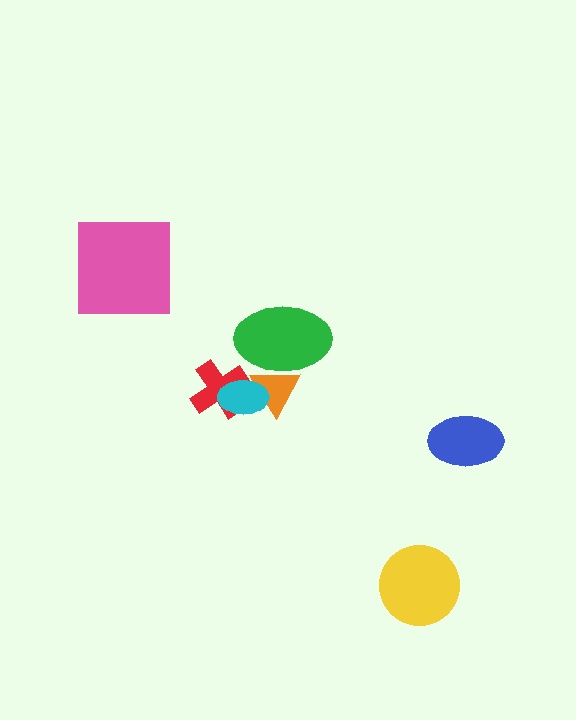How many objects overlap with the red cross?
1 object overlaps with the red cross.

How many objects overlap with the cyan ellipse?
2 objects overlap with the cyan ellipse.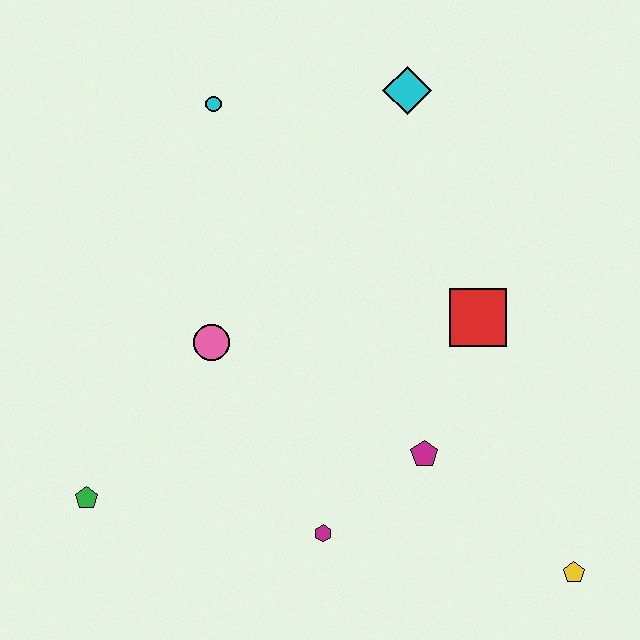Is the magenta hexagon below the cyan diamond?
Yes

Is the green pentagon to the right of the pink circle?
No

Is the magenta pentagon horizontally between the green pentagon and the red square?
Yes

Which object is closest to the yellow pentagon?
The magenta pentagon is closest to the yellow pentagon.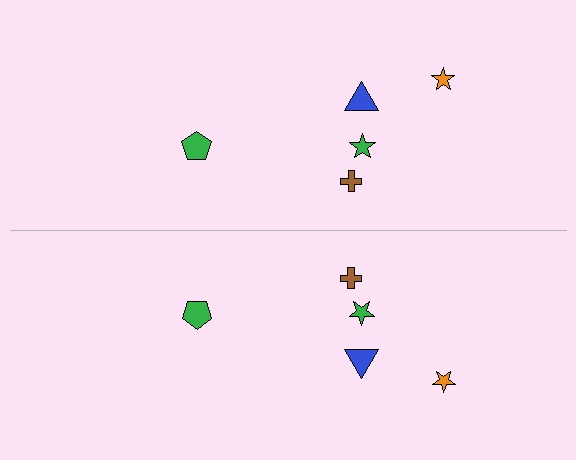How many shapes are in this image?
There are 10 shapes in this image.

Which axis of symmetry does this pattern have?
The pattern has a horizontal axis of symmetry running through the center of the image.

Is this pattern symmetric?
Yes, this pattern has bilateral (reflection) symmetry.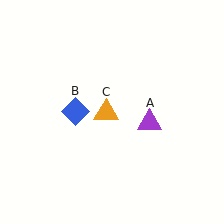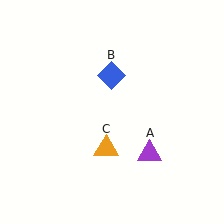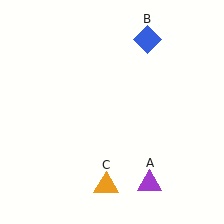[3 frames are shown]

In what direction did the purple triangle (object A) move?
The purple triangle (object A) moved down.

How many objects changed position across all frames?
3 objects changed position: purple triangle (object A), blue diamond (object B), orange triangle (object C).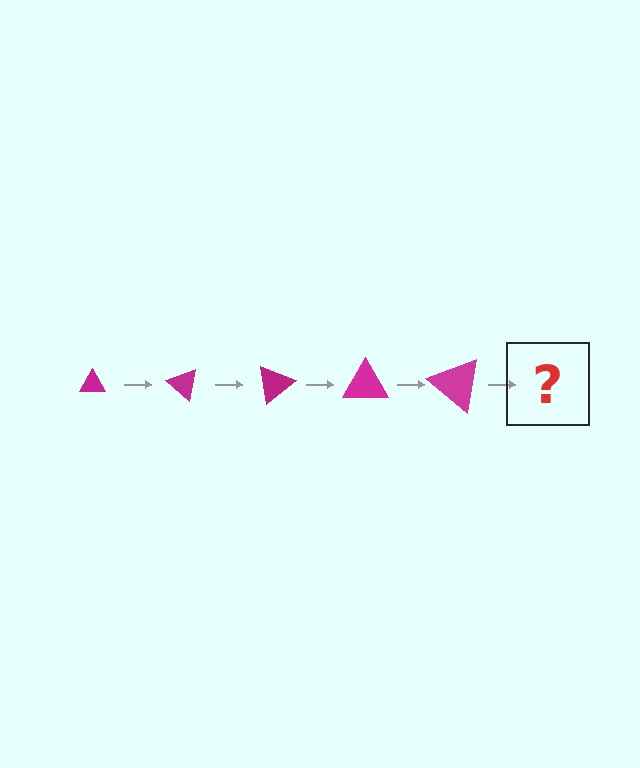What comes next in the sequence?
The next element should be a triangle, larger than the previous one and rotated 200 degrees from the start.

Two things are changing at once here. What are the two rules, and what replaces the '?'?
The two rules are that the triangle grows larger each step and it rotates 40 degrees each step. The '?' should be a triangle, larger than the previous one and rotated 200 degrees from the start.